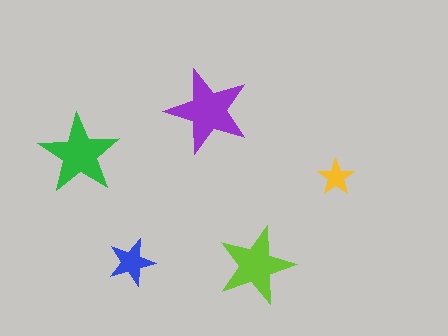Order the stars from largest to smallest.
the purple one, the green one, the lime one, the blue one, the yellow one.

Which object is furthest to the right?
The yellow star is rightmost.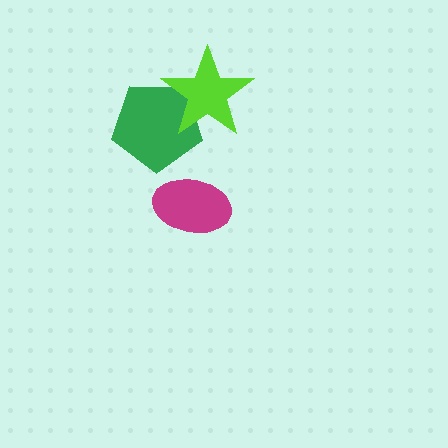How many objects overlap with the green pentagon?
1 object overlaps with the green pentagon.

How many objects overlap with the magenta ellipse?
0 objects overlap with the magenta ellipse.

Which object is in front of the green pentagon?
The lime star is in front of the green pentagon.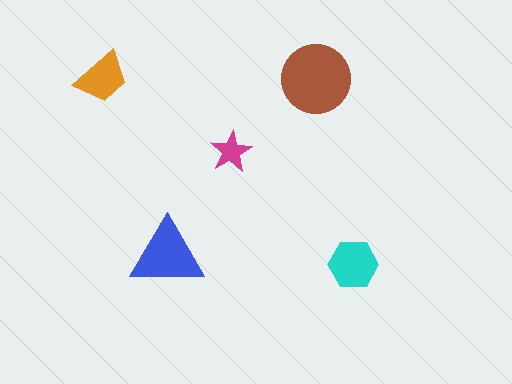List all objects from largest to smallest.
The brown circle, the blue triangle, the cyan hexagon, the orange trapezoid, the magenta star.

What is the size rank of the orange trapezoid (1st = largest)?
4th.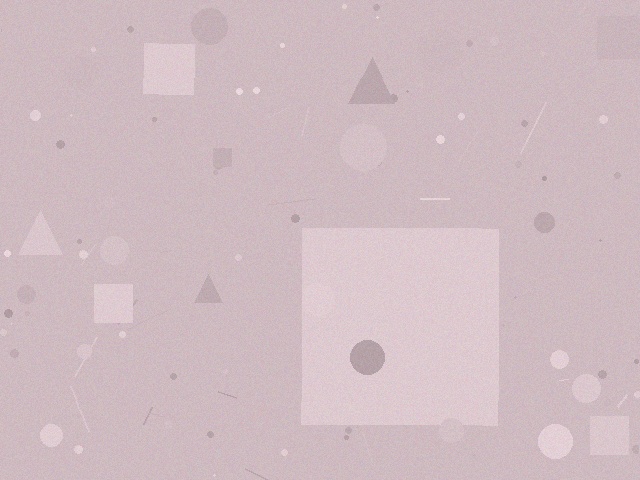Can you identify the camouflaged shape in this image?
The camouflaged shape is a square.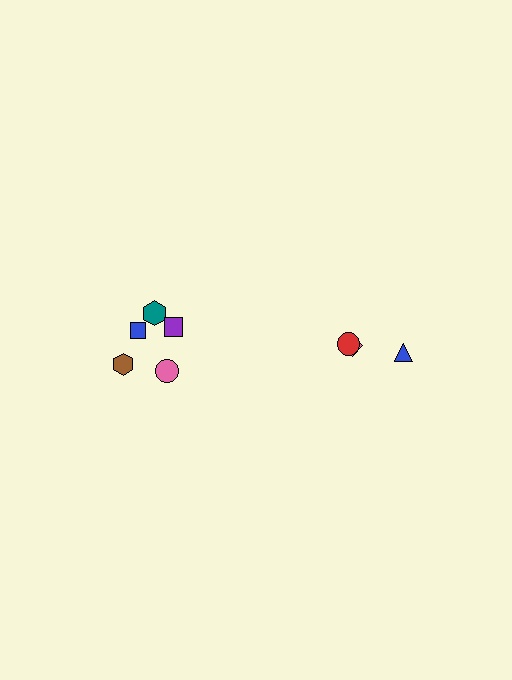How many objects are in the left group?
There are 5 objects.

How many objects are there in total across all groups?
There are 8 objects.